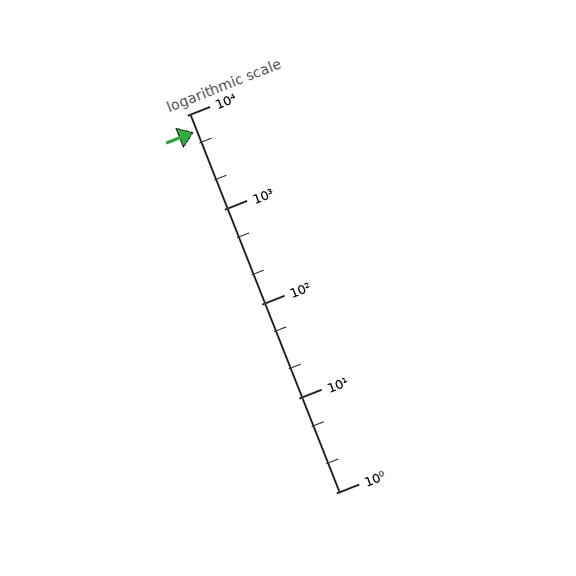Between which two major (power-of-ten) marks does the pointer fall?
The pointer is between 1000 and 10000.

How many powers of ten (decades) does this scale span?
The scale spans 4 decades, from 1 to 10000.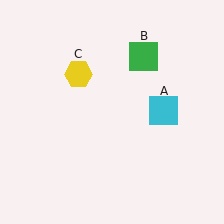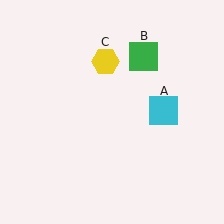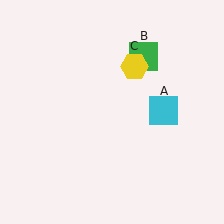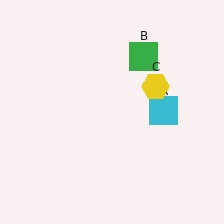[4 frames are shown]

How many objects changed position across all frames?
1 object changed position: yellow hexagon (object C).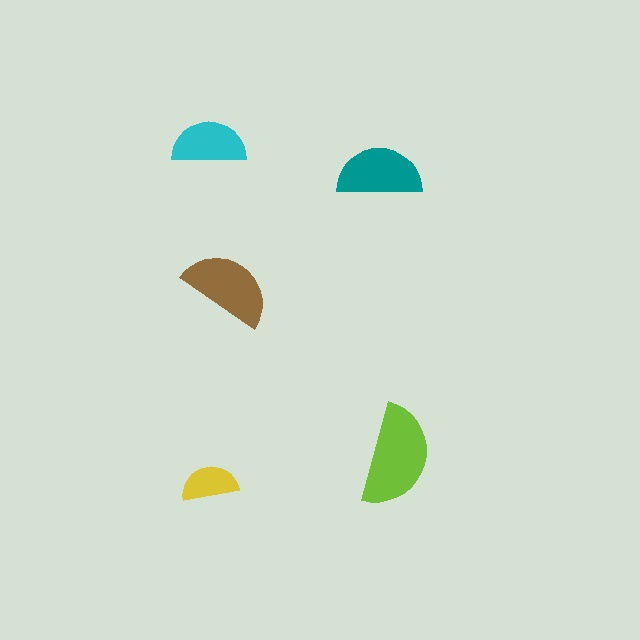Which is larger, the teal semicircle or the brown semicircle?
The brown one.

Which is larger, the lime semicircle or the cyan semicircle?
The lime one.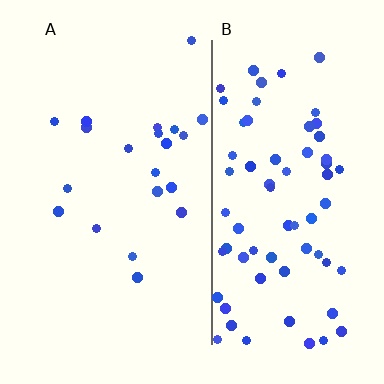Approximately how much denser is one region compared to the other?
Approximately 3.4× — region B over region A.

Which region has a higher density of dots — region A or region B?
B (the right).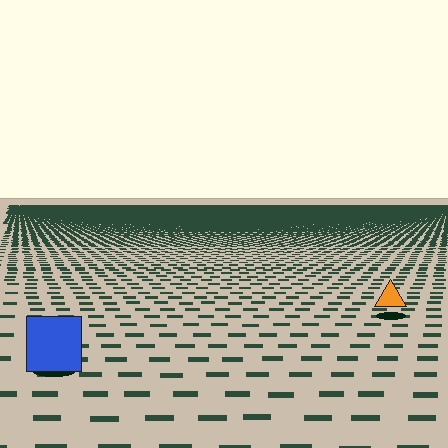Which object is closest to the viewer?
The blue square is closest. The texture marks near it are larger and more spread out.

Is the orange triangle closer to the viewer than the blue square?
No. The blue square is closer — you can tell from the texture gradient: the ground texture is coarser near it.